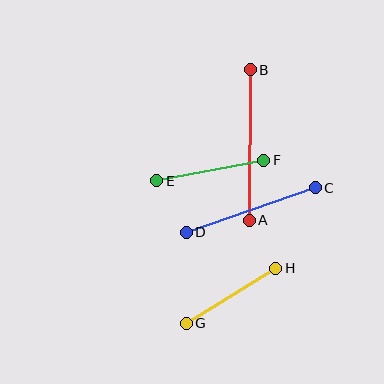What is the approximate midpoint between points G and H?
The midpoint is at approximately (231, 296) pixels.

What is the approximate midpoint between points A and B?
The midpoint is at approximately (250, 145) pixels.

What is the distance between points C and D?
The distance is approximately 137 pixels.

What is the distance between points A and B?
The distance is approximately 150 pixels.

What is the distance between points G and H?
The distance is approximately 105 pixels.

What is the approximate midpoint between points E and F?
The midpoint is at approximately (210, 171) pixels.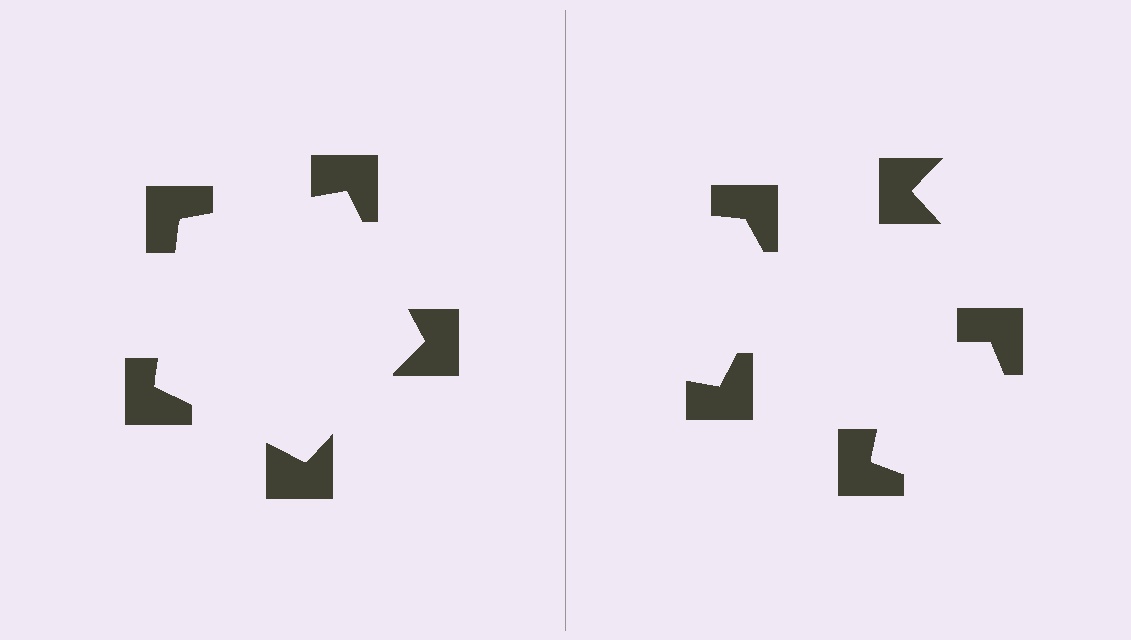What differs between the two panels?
The notched squares are positioned identically on both sides; only the wedge orientations differ. On the left they align to a pentagon; on the right they are misaligned.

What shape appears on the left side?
An illusory pentagon.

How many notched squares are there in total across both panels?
10 — 5 on each side.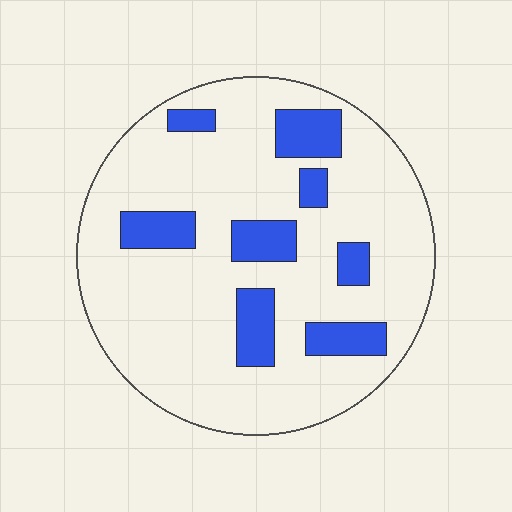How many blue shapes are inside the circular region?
8.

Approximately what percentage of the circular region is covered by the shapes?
Approximately 20%.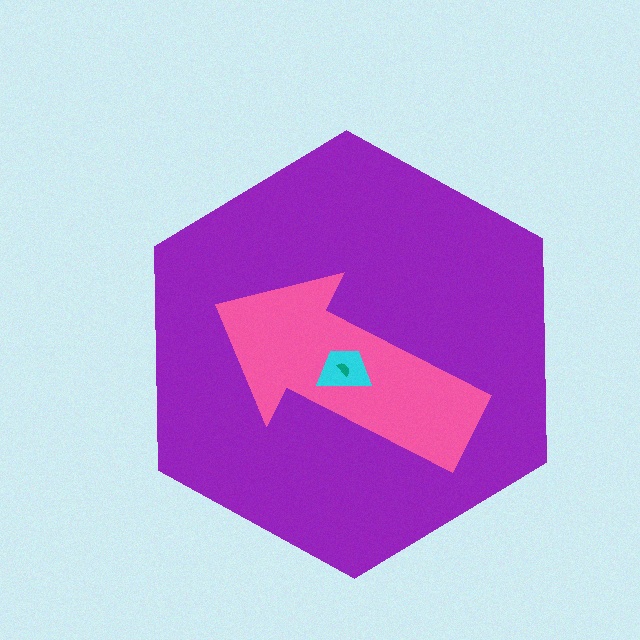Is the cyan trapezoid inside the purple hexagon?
Yes.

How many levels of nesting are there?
4.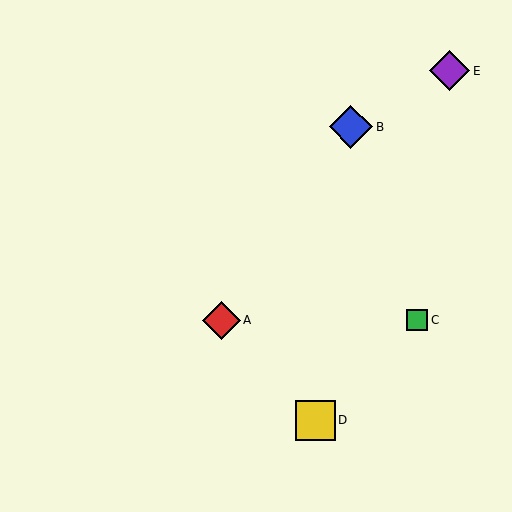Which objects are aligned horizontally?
Objects A, C are aligned horizontally.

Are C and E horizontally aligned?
No, C is at y≈320 and E is at y≈71.